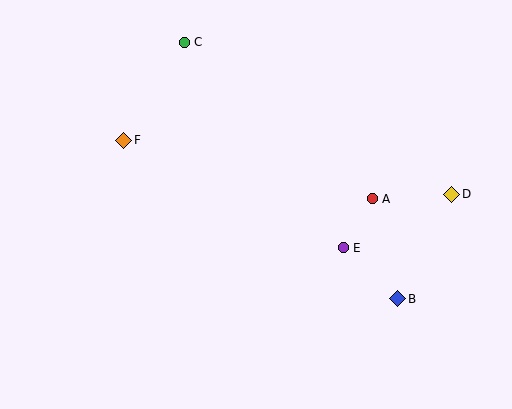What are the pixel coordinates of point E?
Point E is at (343, 248).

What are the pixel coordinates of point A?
Point A is at (372, 199).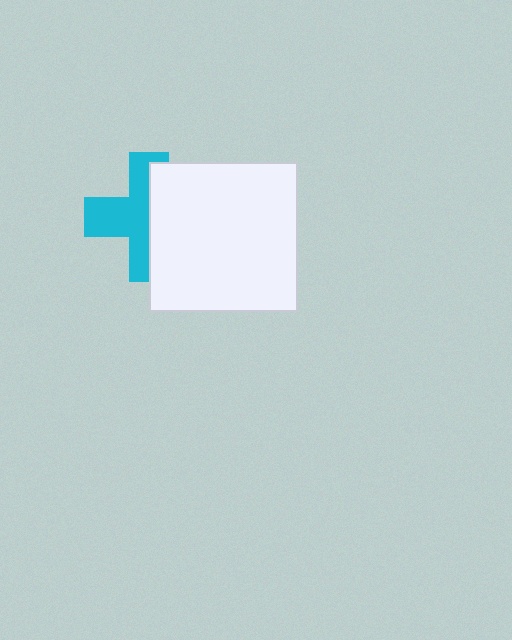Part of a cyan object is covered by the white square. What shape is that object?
It is a cross.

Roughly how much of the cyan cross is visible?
About half of it is visible (roughly 52%).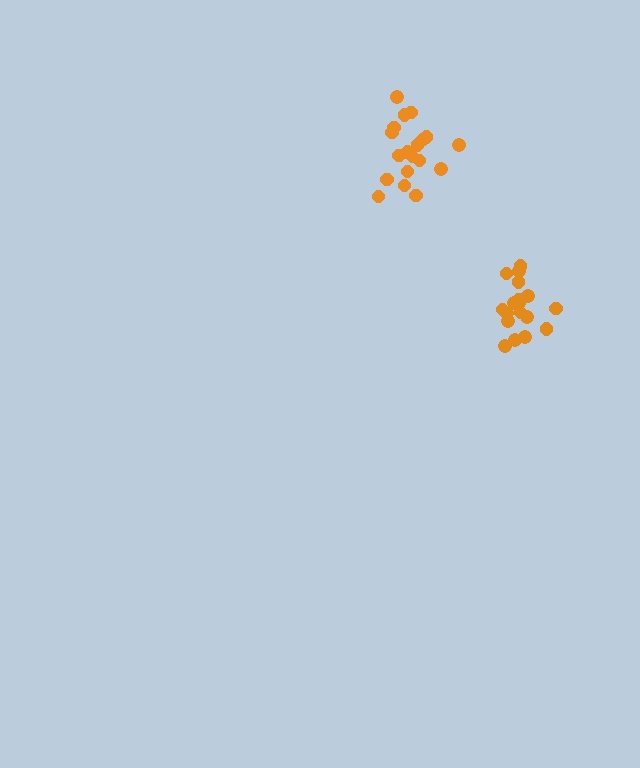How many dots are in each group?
Group 1: 19 dots, Group 2: 18 dots (37 total).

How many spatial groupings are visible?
There are 2 spatial groupings.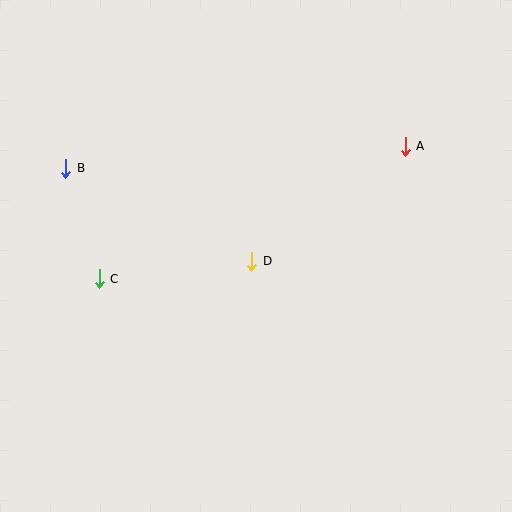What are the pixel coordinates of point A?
Point A is at (405, 146).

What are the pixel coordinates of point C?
Point C is at (99, 279).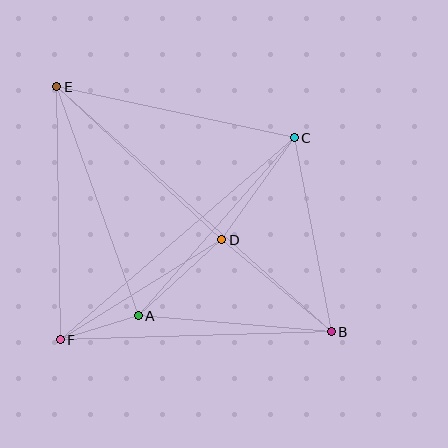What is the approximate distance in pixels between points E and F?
The distance between E and F is approximately 253 pixels.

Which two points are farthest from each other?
Points B and E are farthest from each other.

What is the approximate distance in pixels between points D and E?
The distance between D and E is approximately 225 pixels.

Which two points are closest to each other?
Points A and F are closest to each other.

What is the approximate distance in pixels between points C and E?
The distance between C and E is approximately 243 pixels.